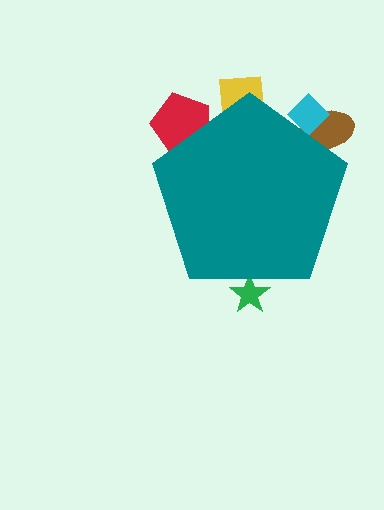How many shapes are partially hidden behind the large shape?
5 shapes are partially hidden.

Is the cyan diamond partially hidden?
Yes, the cyan diamond is partially hidden behind the teal pentagon.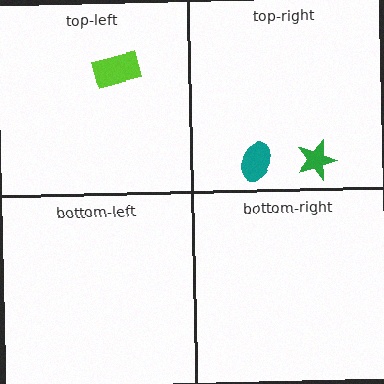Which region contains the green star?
The top-right region.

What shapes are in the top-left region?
The lime rectangle.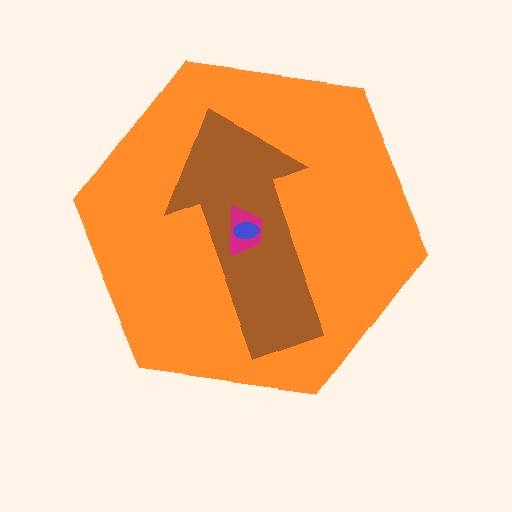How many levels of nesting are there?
4.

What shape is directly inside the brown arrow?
The magenta trapezoid.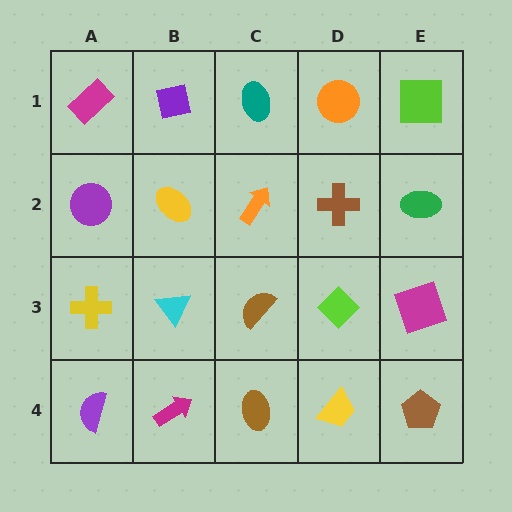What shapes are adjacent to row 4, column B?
A cyan triangle (row 3, column B), a purple semicircle (row 4, column A), a brown ellipse (row 4, column C).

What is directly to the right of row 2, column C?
A brown cross.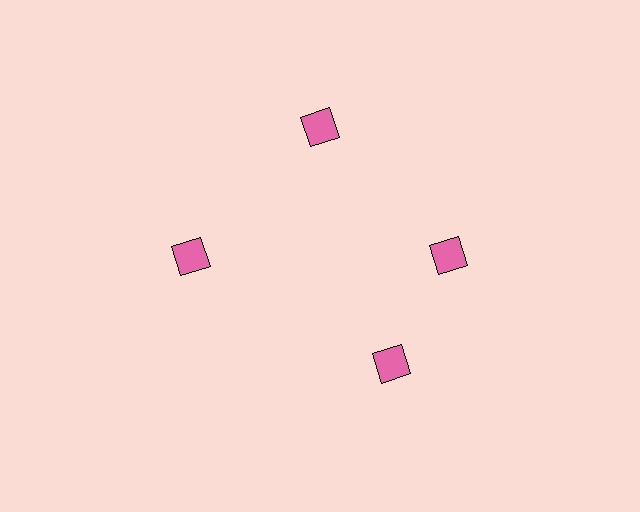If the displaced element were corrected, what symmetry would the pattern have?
It would have 4-fold rotational symmetry — the pattern would map onto itself every 90 degrees.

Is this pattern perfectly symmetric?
No. The 4 pink diamonds are arranged in a ring, but one element near the 6 o'clock position is rotated out of alignment along the ring, breaking the 4-fold rotational symmetry.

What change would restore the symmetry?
The symmetry would be restored by rotating it back into even spacing with its neighbors so that all 4 diamonds sit at equal angles and equal distance from the center.